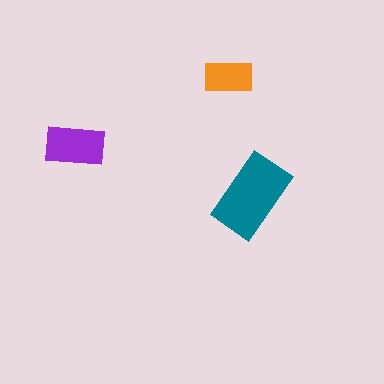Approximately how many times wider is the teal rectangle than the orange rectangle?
About 1.5 times wider.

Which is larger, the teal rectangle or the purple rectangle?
The teal one.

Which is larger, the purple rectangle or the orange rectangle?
The purple one.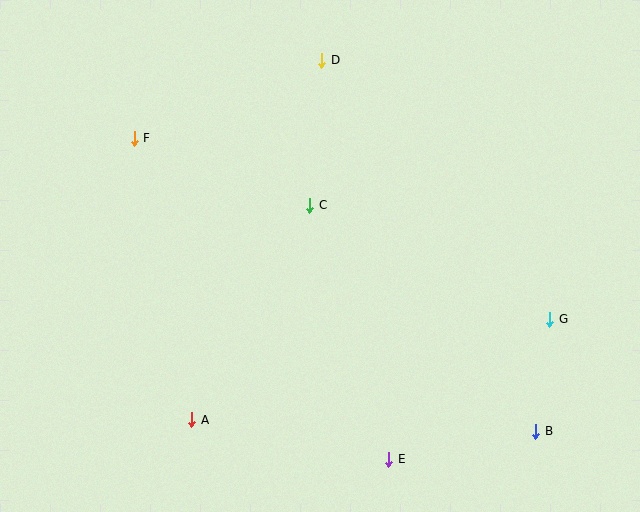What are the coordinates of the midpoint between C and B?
The midpoint between C and B is at (423, 318).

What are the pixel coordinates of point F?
Point F is at (134, 138).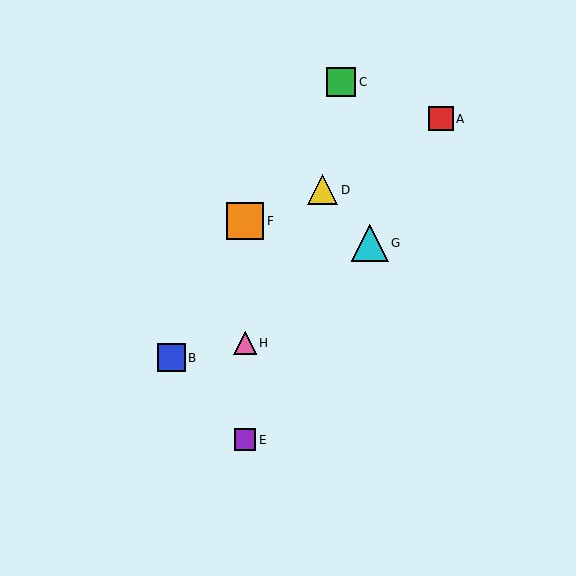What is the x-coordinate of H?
Object H is at x≈245.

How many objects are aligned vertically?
3 objects (E, F, H) are aligned vertically.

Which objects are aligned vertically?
Objects E, F, H are aligned vertically.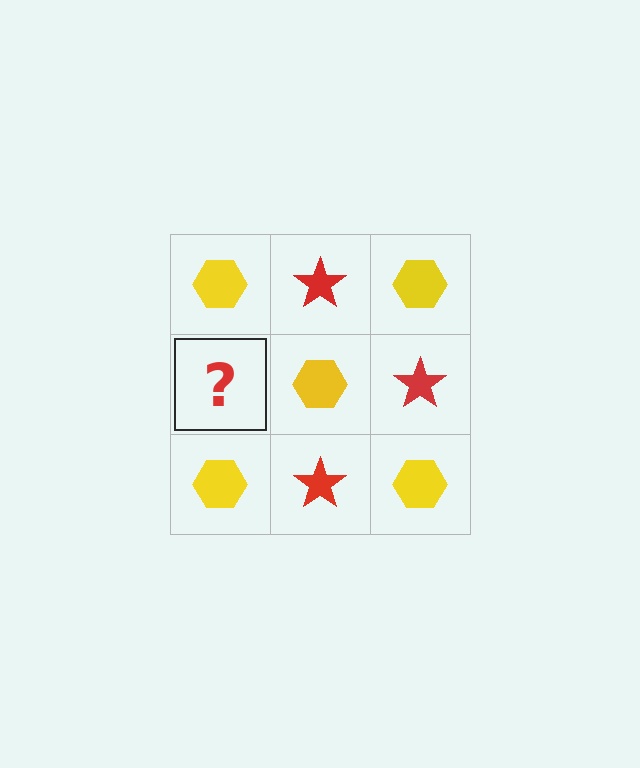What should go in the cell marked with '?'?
The missing cell should contain a red star.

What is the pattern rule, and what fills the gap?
The rule is that it alternates yellow hexagon and red star in a checkerboard pattern. The gap should be filled with a red star.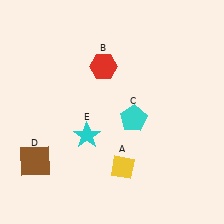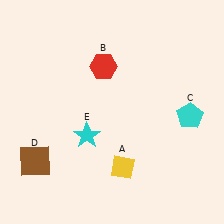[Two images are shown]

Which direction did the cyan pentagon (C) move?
The cyan pentagon (C) moved right.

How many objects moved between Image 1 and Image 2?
1 object moved between the two images.